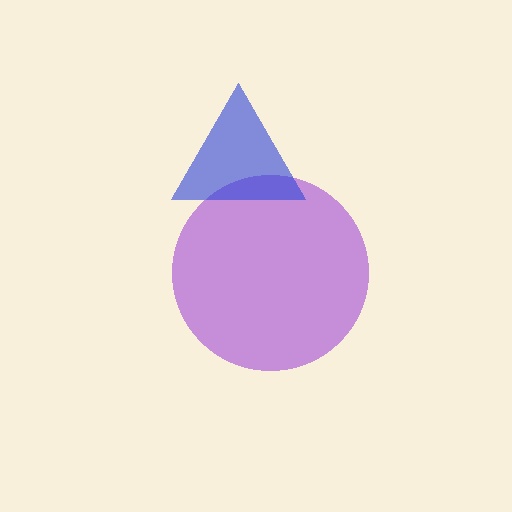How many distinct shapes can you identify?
There are 2 distinct shapes: a purple circle, a blue triangle.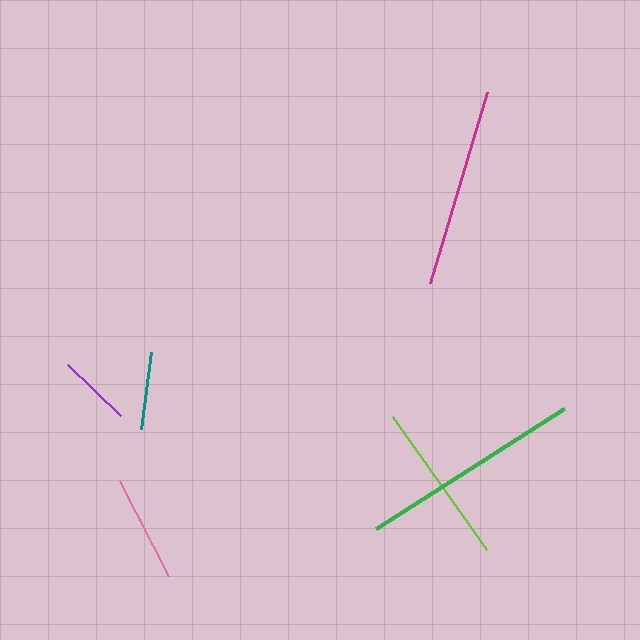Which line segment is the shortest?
The purple line is the shortest at approximately 74 pixels.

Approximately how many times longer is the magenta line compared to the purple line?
The magenta line is approximately 2.7 times the length of the purple line.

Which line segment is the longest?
The green line is the longest at approximately 223 pixels.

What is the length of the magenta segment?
The magenta segment is approximately 200 pixels long.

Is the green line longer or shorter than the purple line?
The green line is longer than the purple line.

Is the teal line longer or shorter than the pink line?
The pink line is longer than the teal line.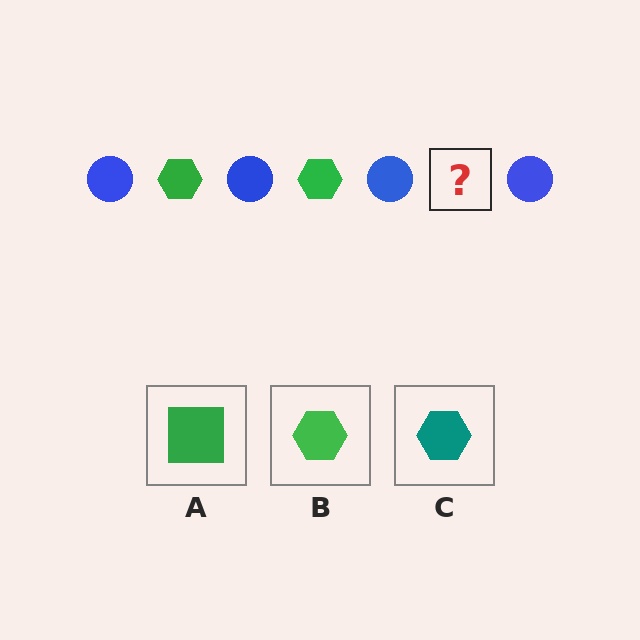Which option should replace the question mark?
Option B.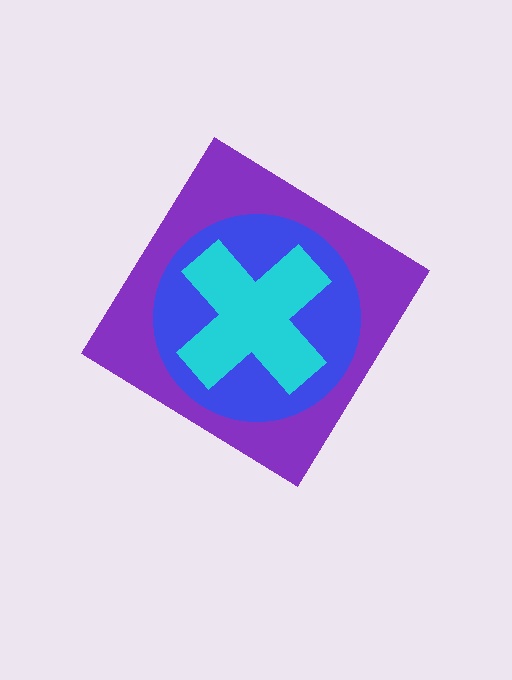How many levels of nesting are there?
3.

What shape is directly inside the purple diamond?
The blue circle.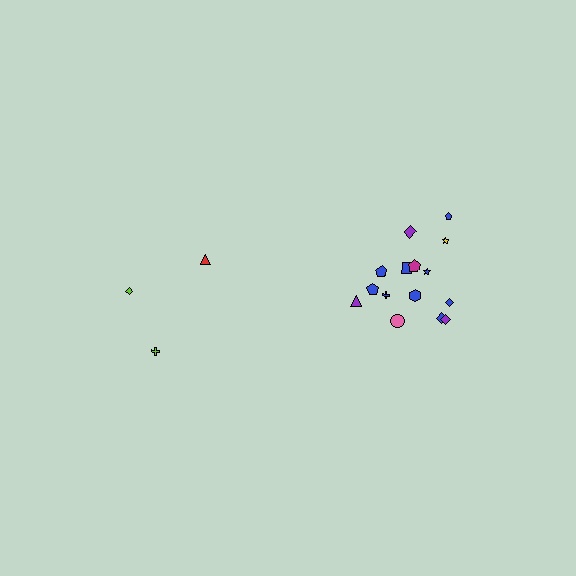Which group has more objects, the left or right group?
The right group.